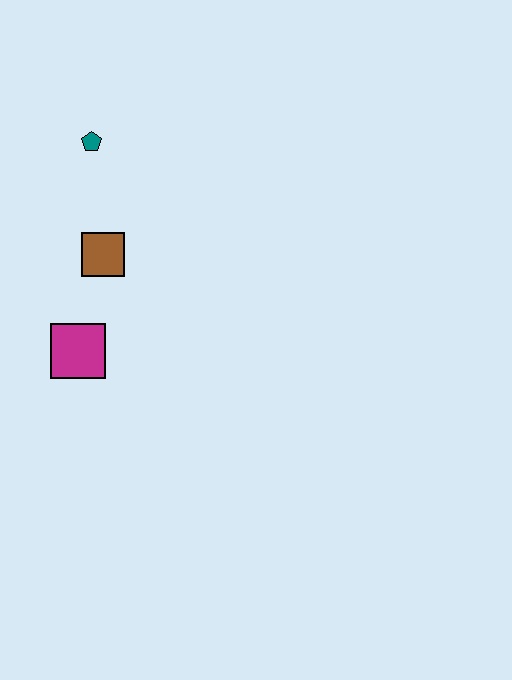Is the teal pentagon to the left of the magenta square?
No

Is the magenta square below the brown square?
Yes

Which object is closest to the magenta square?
The brown square is closest to the magenta square.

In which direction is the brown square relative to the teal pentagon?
The brown square is below the teal pentagon.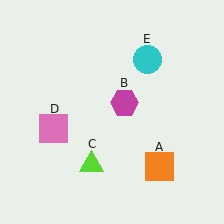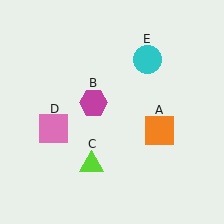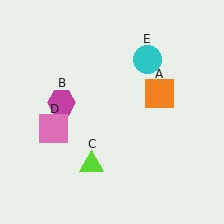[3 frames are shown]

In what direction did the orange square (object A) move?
The orange square (object A) moved up.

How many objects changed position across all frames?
2 objects changed position: orange square (object A), magenta hexagon (object B).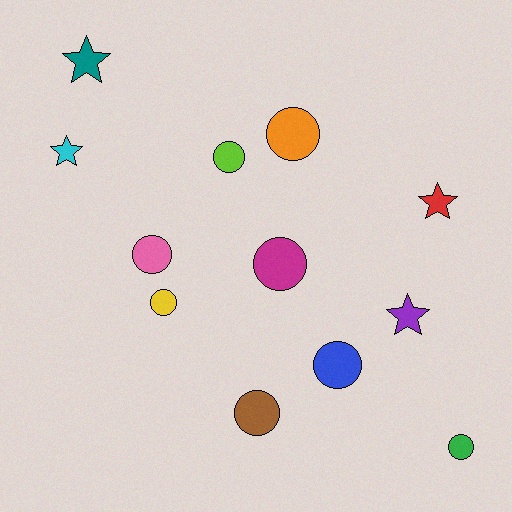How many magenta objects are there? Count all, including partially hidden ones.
There is 1 magenta object.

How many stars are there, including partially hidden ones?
There are 4 stars.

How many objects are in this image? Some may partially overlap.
There are 12 objects.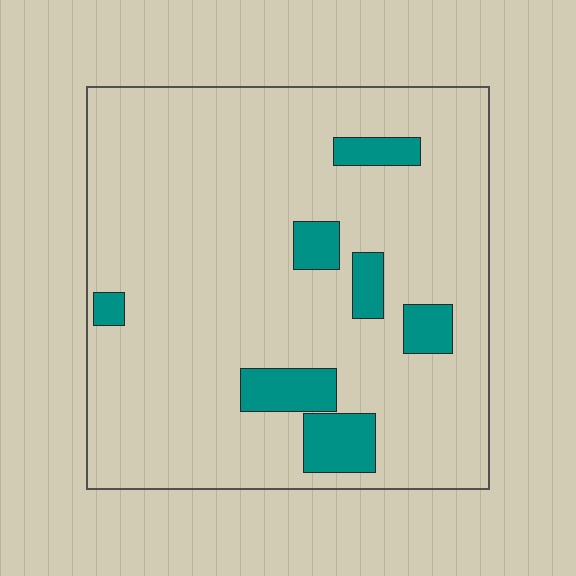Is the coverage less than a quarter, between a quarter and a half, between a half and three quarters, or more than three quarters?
Less than a quarter.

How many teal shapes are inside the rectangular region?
7.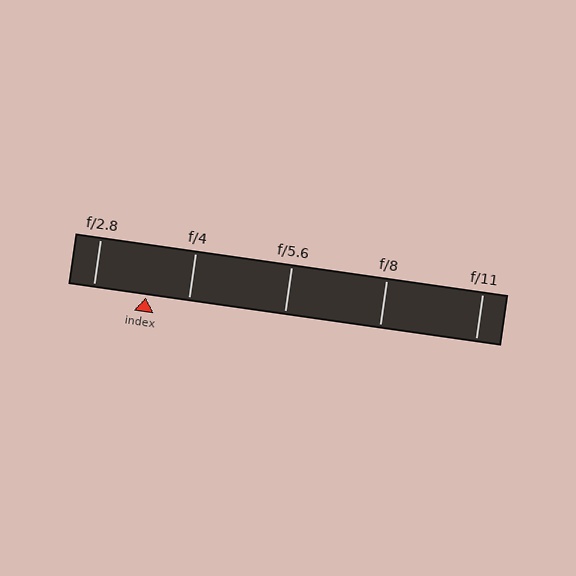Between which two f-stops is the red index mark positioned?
The index mark is between f/2.8 and f/4.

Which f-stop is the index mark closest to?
The index mark is closest to f/4.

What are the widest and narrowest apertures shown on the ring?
The widest aperture shown is f/2.8 and the narrowest is f/11.